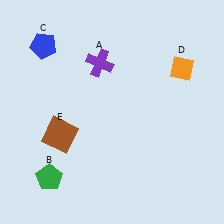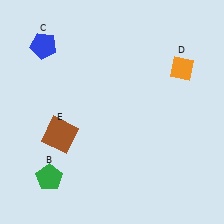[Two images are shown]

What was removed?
The purple cross (A) was removed in Image 2.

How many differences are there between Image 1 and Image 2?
There is 1 difference between the two images.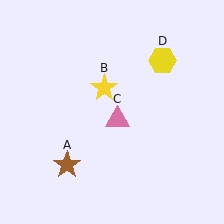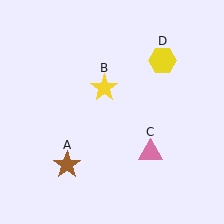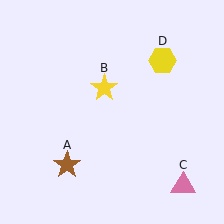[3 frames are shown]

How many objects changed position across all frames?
1 object changed position: pink triangle (object C).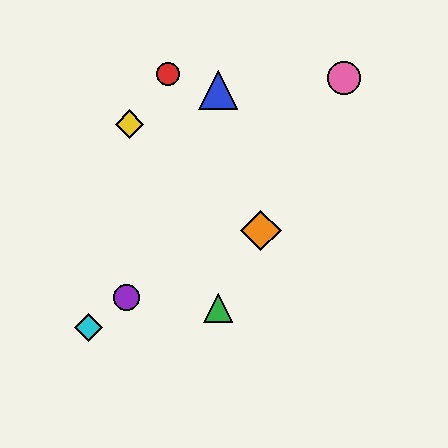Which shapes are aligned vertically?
The blue triangle, the green triangle are aligned vertically.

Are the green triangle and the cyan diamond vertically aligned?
No, the green triangle is at x≈218 and the cyan diamond is at x≈89.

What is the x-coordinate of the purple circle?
The purple circle is at x≈127.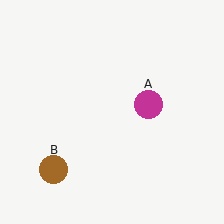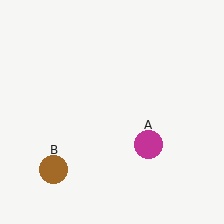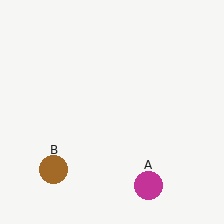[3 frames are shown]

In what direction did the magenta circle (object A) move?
The magenta circle (object A) moved down.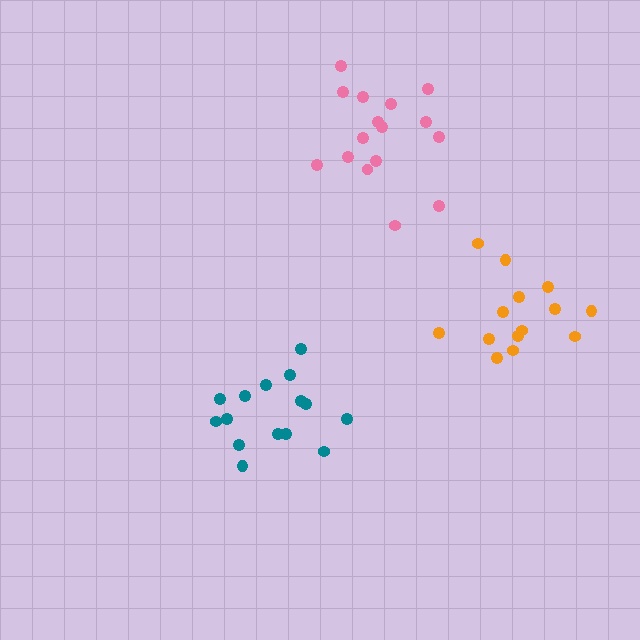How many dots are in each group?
Group 1: 16 dots, Group 2: 15 dots, Group 3: 14 dots (45 total).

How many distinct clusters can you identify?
There are 3 distinct clusters.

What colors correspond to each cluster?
The clusters are colored: pink, teal, orange.